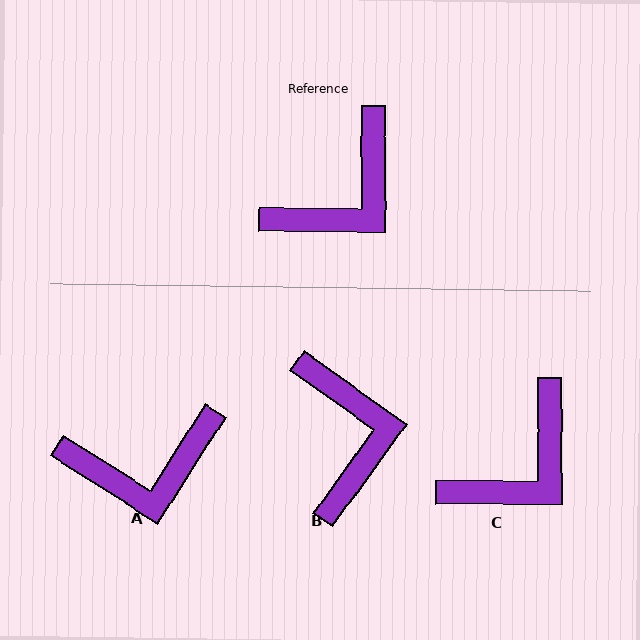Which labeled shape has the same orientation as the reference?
C.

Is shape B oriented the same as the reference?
No, it is off by about 54 degrees.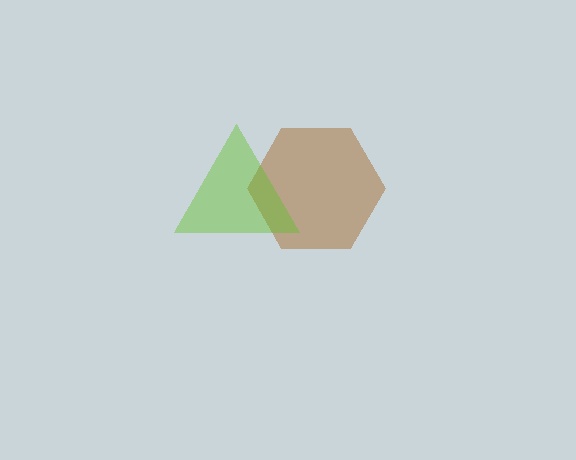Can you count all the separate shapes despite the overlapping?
Yes, there are 2 separate shapes.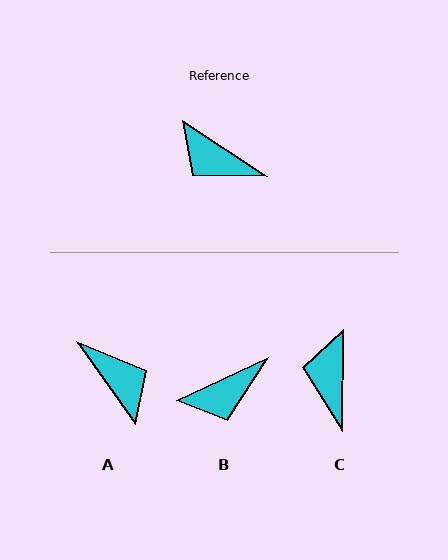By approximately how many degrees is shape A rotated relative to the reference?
Approximately 158 degrees counter-clockwise.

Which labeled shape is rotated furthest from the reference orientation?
A, about 158 degrees away.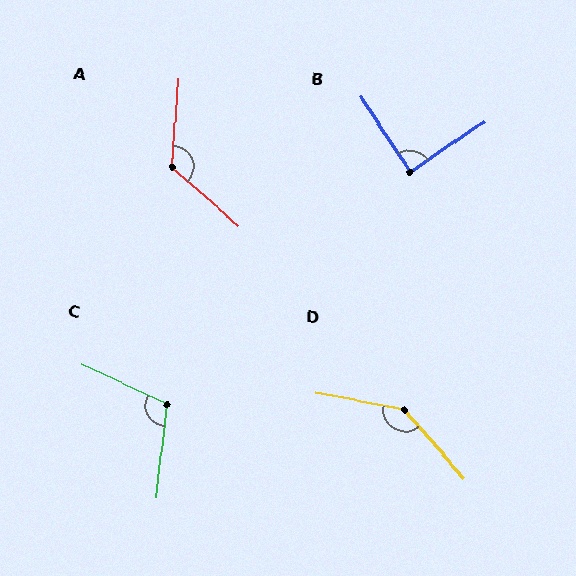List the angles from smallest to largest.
B (89°), C (109°), A (127°), D (142°).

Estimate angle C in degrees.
Approximately 109 degrees.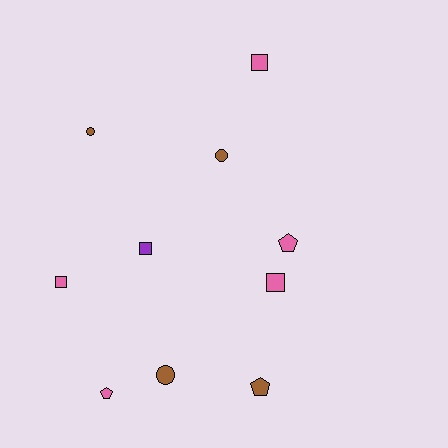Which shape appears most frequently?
Square, with 4 objects.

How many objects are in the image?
There are 10 objects.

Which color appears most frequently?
Pink, with 5 objects.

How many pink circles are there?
There are no pink circles.